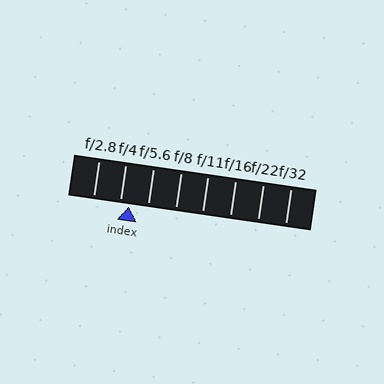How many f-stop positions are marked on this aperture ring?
There are 8 f-stop positions marked.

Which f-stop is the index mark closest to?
The index mark is closest to f/4.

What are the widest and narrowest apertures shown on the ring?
The widest aperture shown is f/2.8 and the narrowest is f/32.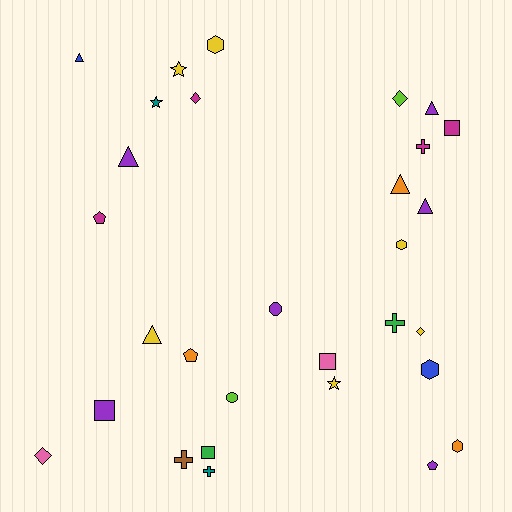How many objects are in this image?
There are 30 objects.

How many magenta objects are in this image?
There are 4 magenta objects.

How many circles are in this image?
There are 2 circles.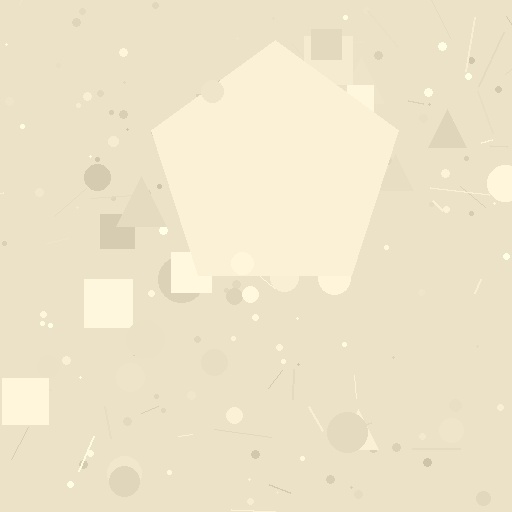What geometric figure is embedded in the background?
A pentagon is embedded in the background.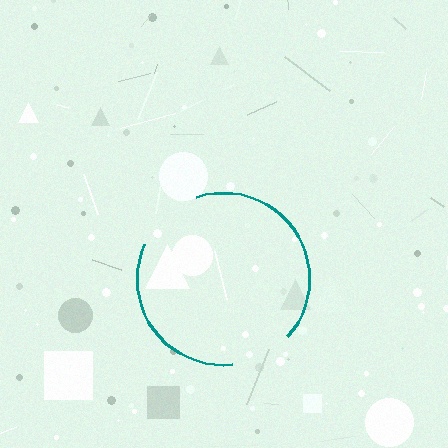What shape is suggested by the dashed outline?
The dashed outline suggests a circle.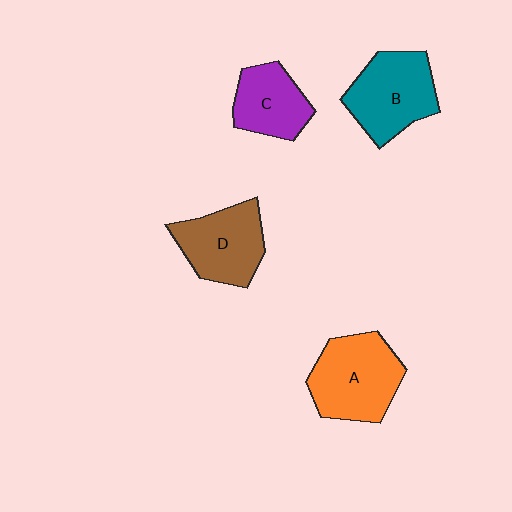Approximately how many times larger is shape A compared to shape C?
Approximately 1.5 times.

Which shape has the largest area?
Shape A (orange).